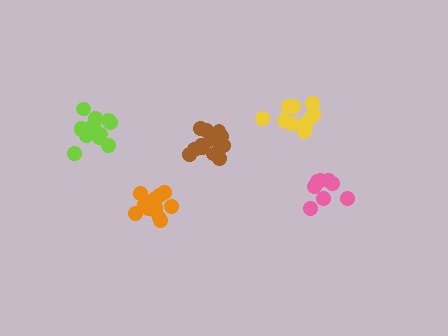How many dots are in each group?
Group 1: 13 dots, Group 2: 8 dots, Group 3: 11 dots, Group 4: 13 dots, Group 5: 14 dots (59 total).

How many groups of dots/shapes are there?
There are 5 groups.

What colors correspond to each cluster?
The clusters are colored: brown, pink, yellow, orange, lime.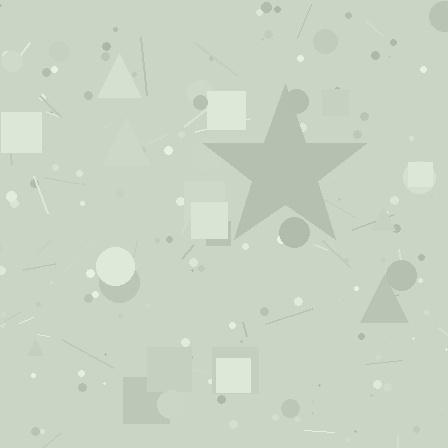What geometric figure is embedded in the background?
A star is embedded in the background.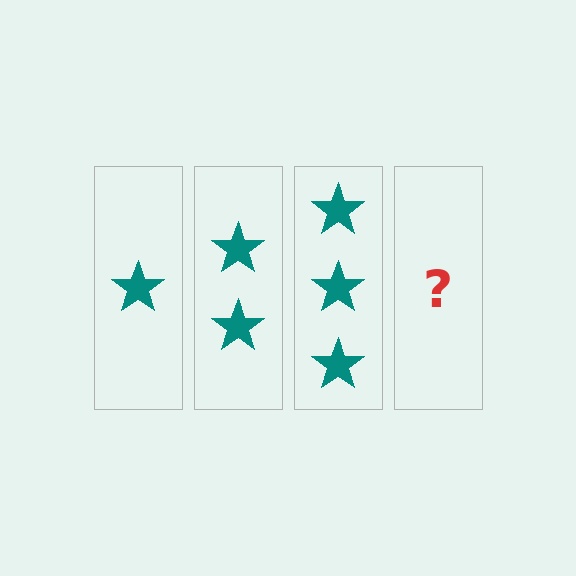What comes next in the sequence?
The next element should be 4 stars.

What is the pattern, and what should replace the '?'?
The pattern is that each step adds one more star. The '?' should be 4 stars.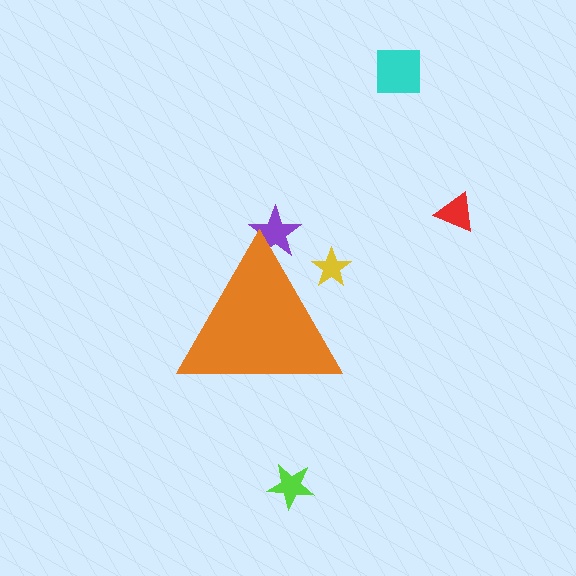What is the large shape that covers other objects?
An orange triangle.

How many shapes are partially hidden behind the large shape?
2 shapes are partially hidden.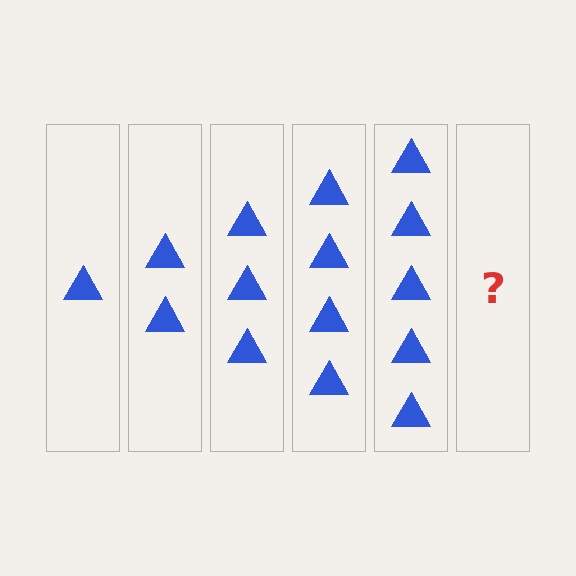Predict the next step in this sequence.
The next step is 6 triangles.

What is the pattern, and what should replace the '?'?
The pattern is that each step adds one more triangle. The '?' should be 6 triangles.